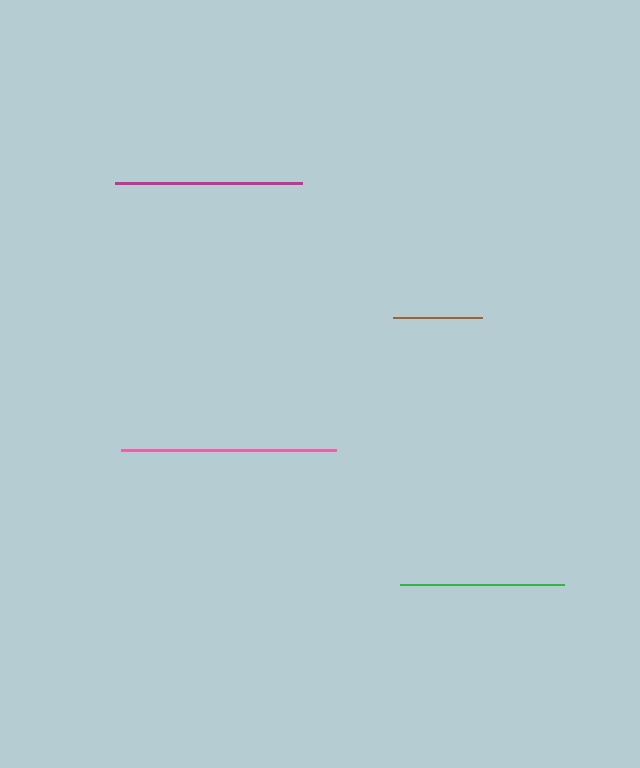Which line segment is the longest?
The pink line is the longest at approximately 214 pixels.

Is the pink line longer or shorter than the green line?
The pink line is longer than the green line.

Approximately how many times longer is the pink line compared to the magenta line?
The pink line is approximately 1.1 times the length of the magenta line.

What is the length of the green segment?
The green segment is approximately 164 pixels long.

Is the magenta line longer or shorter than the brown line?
The magenta line is longer than the brown line.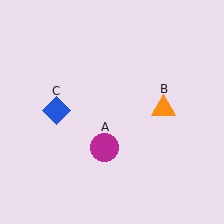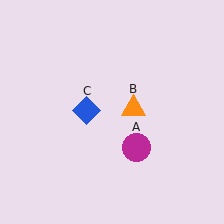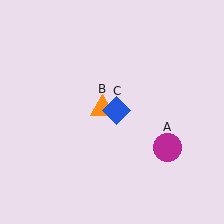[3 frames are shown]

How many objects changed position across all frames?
3 objects changed position: magenta circle (object A), orange triangle (object B), blue diamond (object C).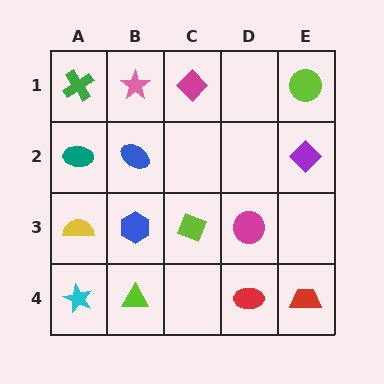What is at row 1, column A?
A green cross.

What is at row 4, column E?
A red trapezoid.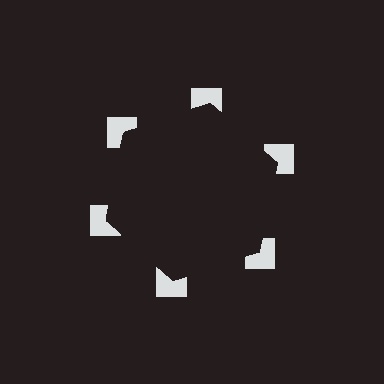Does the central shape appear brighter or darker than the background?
It typically appears slightly darker than the background, even though no actual brightness change is drawn.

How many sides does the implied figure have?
6 sides.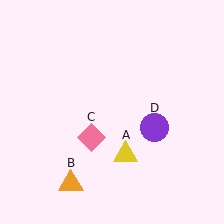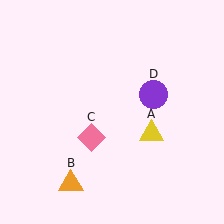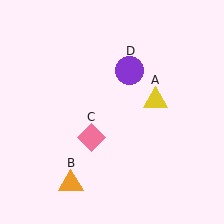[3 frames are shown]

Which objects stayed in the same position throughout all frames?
Orange triangle (object B) and pink diamond (object C) remained stationary.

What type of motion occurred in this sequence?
The yellow triangle (object A), purple circle (object D) rotated counterclockwise around the center of the scene.